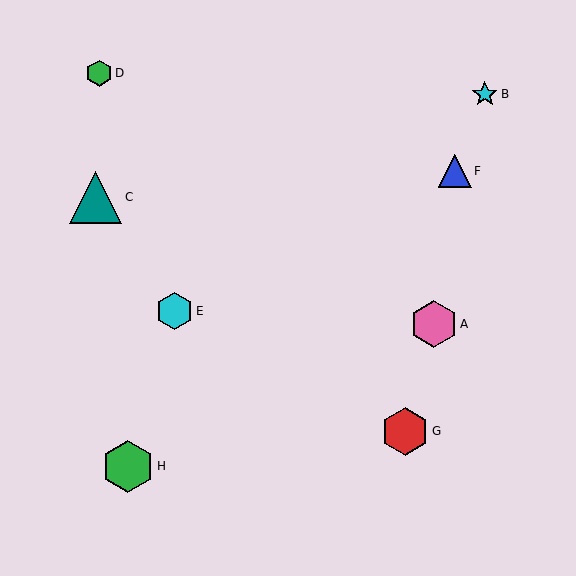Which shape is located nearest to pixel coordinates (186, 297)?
The cyan hexagon (labeled E) at (175, 311) is nearest to that location.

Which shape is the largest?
The teal triangle (labeled C) is the largest.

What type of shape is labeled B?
Shape B is a cyan star.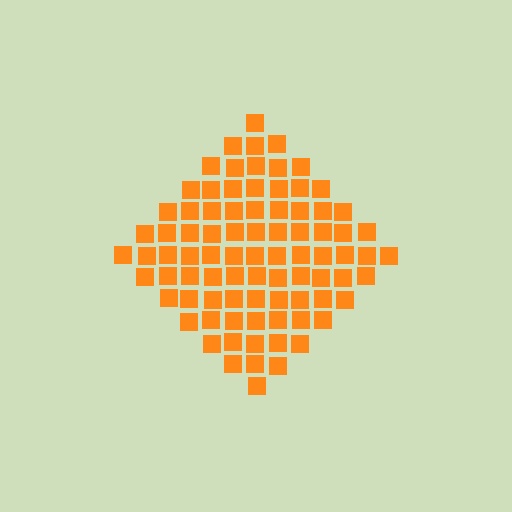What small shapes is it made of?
It is made of small squares.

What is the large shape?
The large shape is a diamond.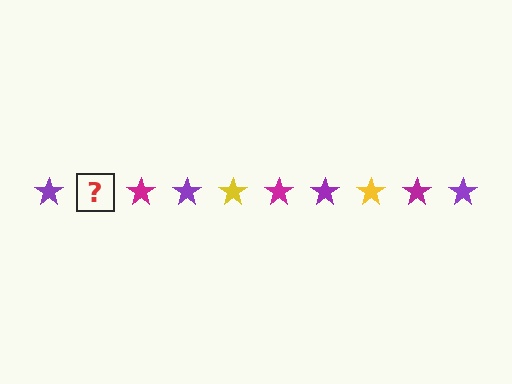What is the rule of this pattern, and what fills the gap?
The rule is that the pattern cycles through purple, yellow, magenta stars. The gap should be filled with a yellow star.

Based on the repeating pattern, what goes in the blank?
The blank should be a yellow star.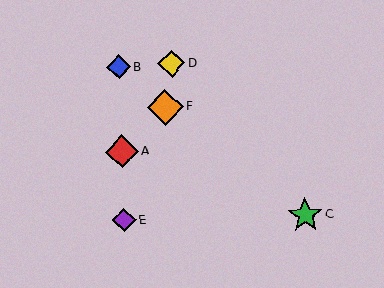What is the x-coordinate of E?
Object E is at x≈124.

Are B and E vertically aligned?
Yes, both are at x≈119.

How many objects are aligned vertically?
3 objects (A, B, E) are aligned vertically.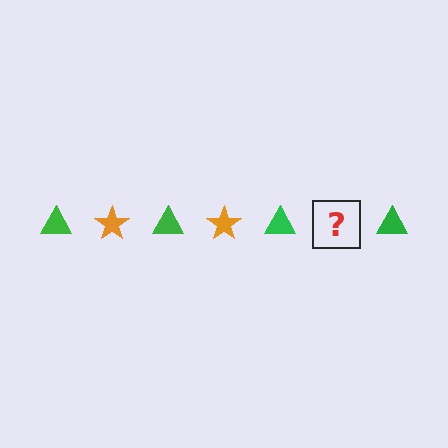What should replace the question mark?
The question mark should be replaced with an orange star.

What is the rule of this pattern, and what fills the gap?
The rule is that the pattern alternates between green triangle and orange star. The gap should be filled with an orange star.